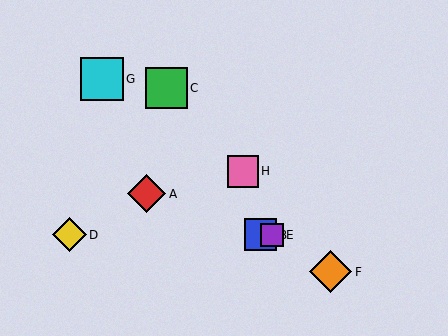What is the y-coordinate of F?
Object F is at y≈272.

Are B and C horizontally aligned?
No, B is at y≈235 and C is at y≈88.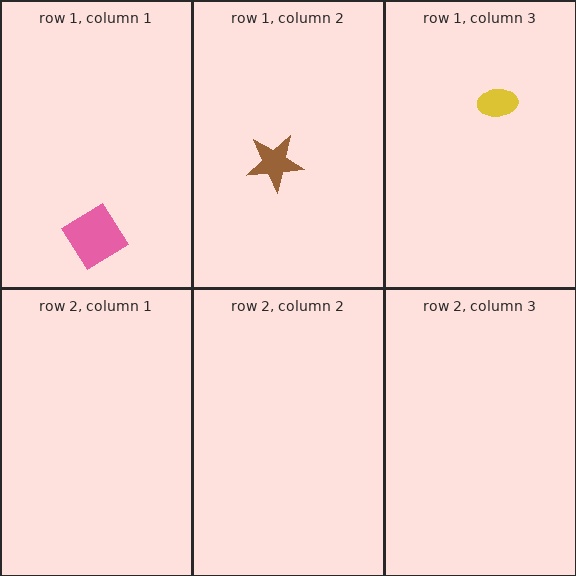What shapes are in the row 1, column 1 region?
The pink diamond.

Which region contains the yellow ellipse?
The row 1, column 3 region.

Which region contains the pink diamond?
The row 1, column 1 region.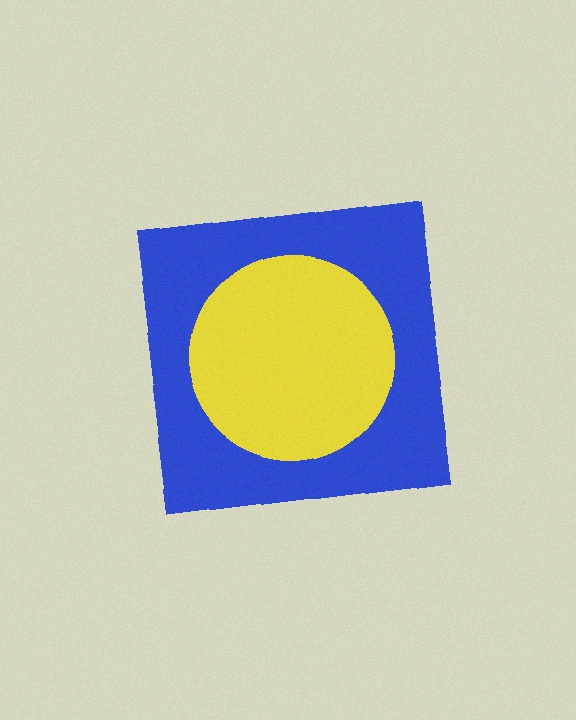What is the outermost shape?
The blue square.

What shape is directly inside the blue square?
The yellow circle.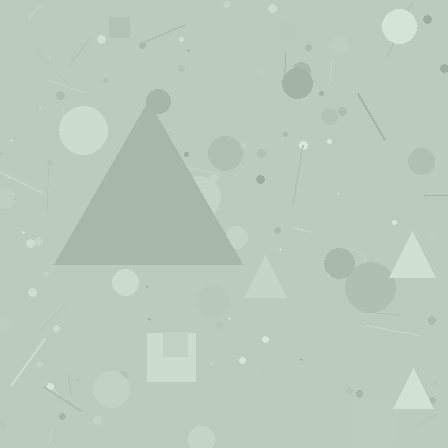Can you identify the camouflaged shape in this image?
The camouflaged shape is a triangle.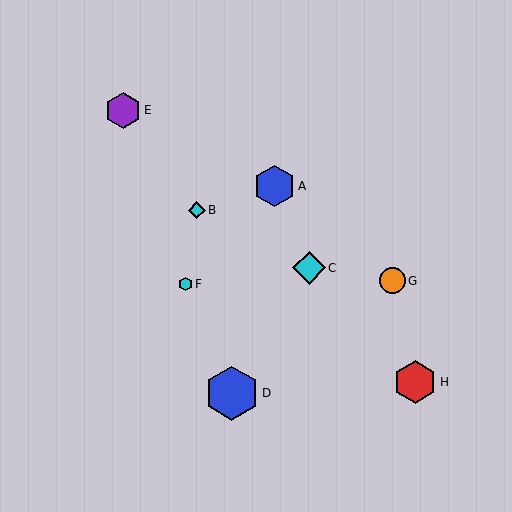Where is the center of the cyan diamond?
The center of the cyan diamond is at (309, 268).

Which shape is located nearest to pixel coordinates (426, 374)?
The red hexagon (labeled H) at (415, 382) is nearest to that location.